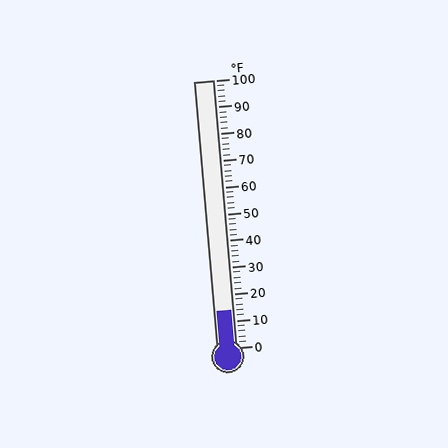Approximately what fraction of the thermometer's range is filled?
The thermometer is filled to approximately 15% of its range.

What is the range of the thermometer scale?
The thermometer scale ranges from 0°F to 100°F.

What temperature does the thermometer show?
The thermometer shows approximately 14°F.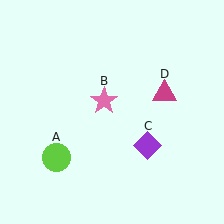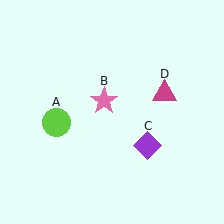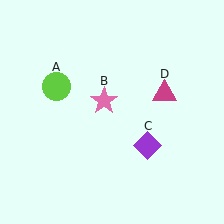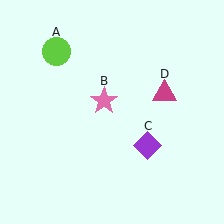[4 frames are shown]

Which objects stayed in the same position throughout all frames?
Pink star (object B) and purple diamond (object C) and magenta triangle (object D) remained stationary.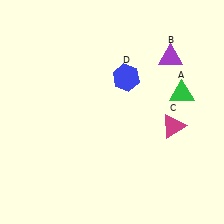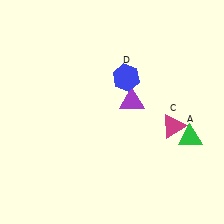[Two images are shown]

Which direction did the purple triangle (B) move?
The purple triangle (B) moved down.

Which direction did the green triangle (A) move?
The green triangle (A) moved down.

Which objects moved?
The objects that moved are: the green triangle (A), the purple triangle (B).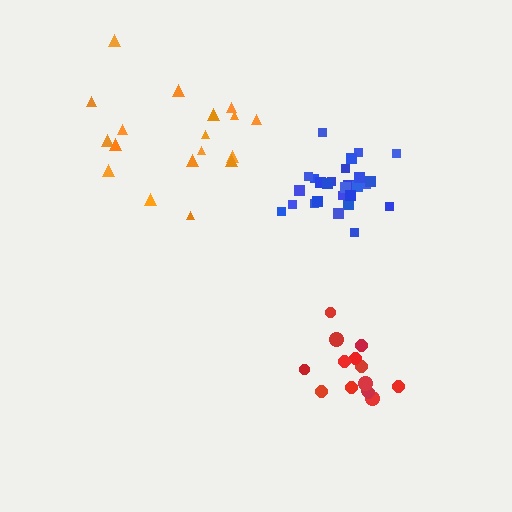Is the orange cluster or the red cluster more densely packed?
Red.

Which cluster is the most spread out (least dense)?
Orange.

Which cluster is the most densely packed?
Blue.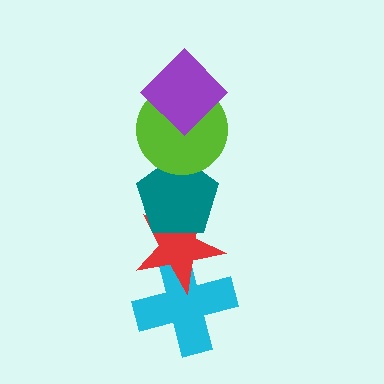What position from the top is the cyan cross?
The cyan cross is 5th from the top.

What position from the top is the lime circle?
The lime circle is 2nd from the top.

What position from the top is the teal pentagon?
The teal pentagon is 3rd from the top.